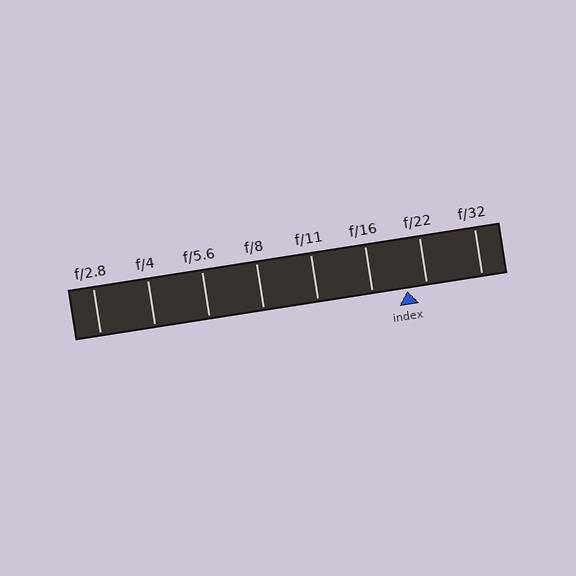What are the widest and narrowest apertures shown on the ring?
The widest aperture shown is f/2.8 and the narrowest is f/32.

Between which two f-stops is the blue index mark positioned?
The index mark is between f/16 and f/22.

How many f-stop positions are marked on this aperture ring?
There are 8 f-stop positions marked.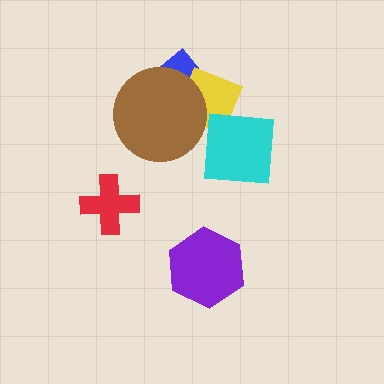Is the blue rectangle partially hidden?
Yes, it is partially covered by another shape.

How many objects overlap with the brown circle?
2 objects overlap with the brown circle.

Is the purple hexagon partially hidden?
No, no other shape covers it.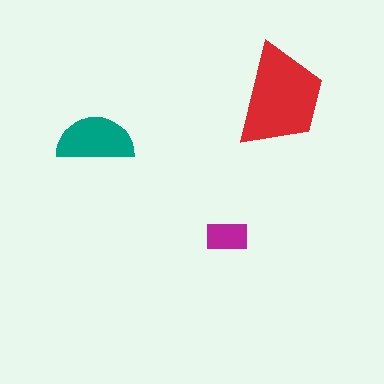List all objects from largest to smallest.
The red trapezoid, the teal semicircle, the magenta rectangle.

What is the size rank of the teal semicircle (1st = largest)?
2nd.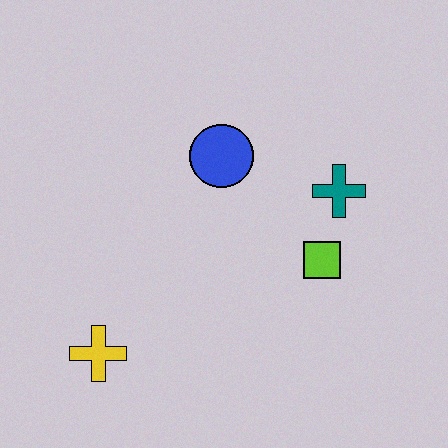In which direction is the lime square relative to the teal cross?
The lime square is below the teal cross.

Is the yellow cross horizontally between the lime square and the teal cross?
No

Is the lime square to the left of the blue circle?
No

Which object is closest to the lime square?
The teal cross is closest to the lime square.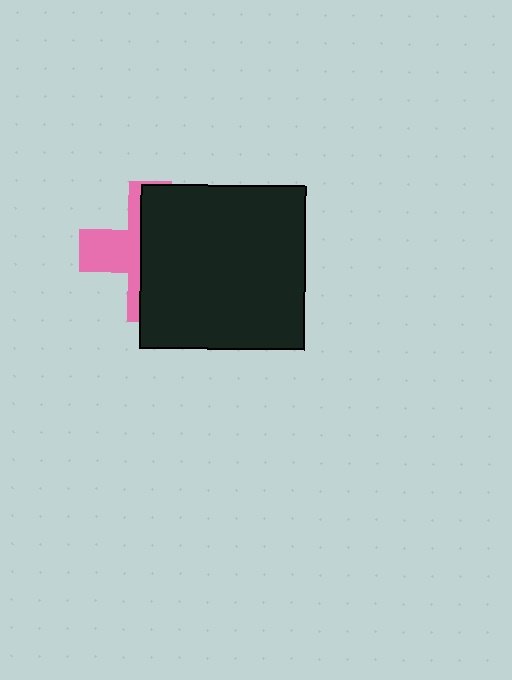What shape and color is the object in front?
The object in front is a black rectangle.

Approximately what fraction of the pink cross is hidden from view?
Roughly 61% of the pink cross is hidden behind the black rectangle.